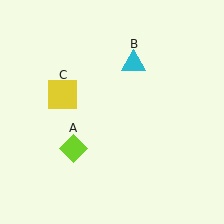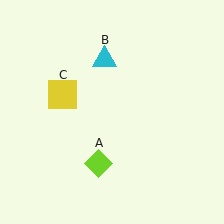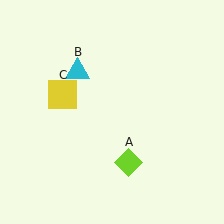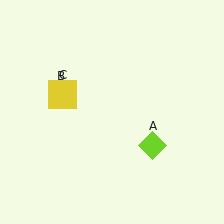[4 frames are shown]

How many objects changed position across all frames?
2 objects changed position: lime diamond (object A), cyan triangle (object B).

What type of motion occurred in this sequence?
The lime diamond (object A), cyan triangle (object B) rotated counterclockwise around the center of the scene.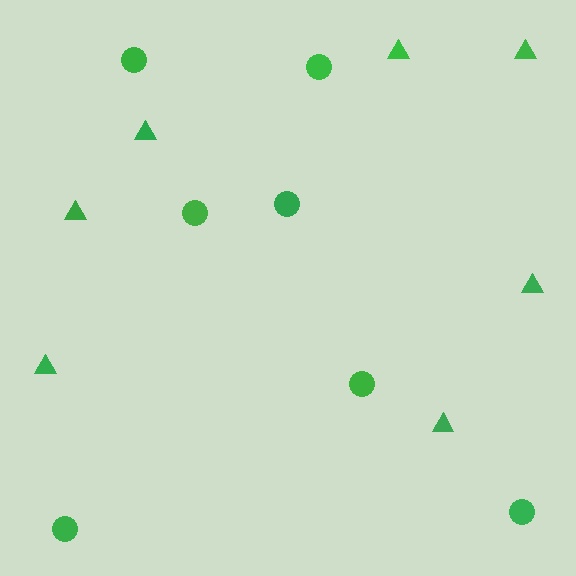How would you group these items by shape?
There are 2 groups: one group of triangles (7) and one group of circles (7).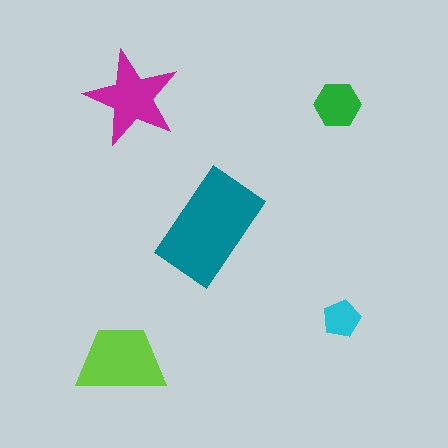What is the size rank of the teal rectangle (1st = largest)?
1st.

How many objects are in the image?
There are 5 objects in the image.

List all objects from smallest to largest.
The cyan pentagon, the green hexagon, the magenta star, the lime trapezoid, the teal rectangle.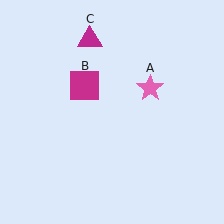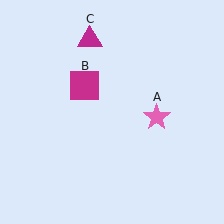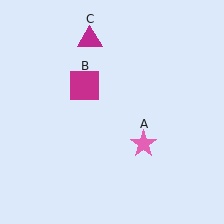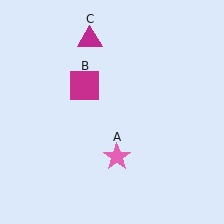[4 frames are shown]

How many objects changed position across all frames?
1 object changed position: pink star (object A).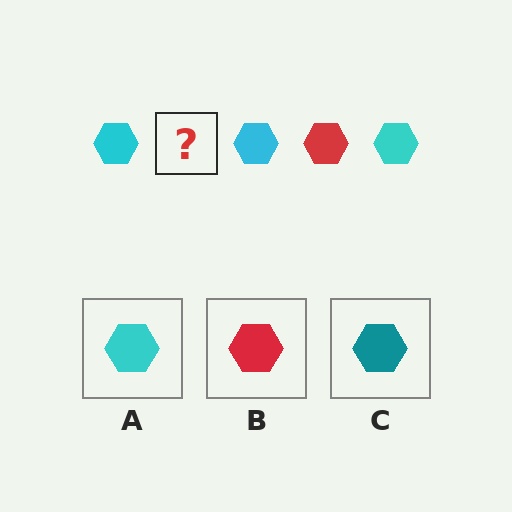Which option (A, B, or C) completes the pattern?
B.